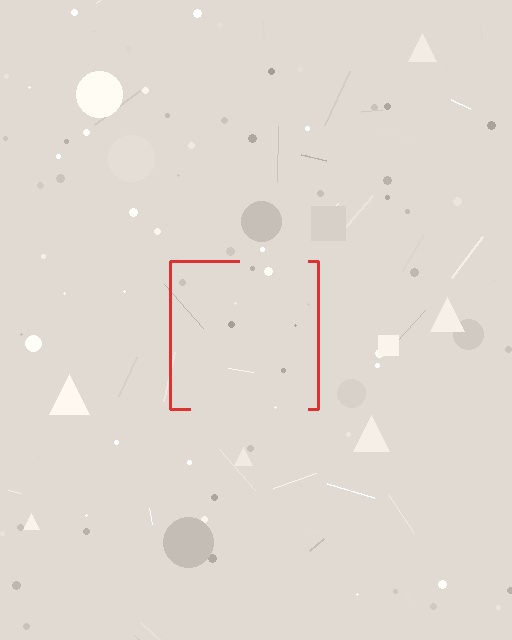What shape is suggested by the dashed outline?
The dashed outline suggests a square.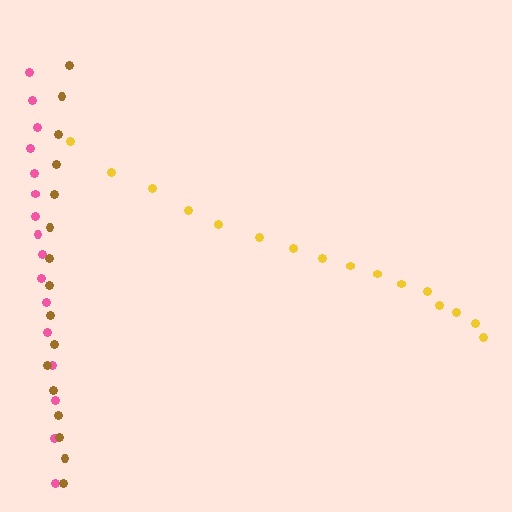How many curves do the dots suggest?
There are 3 distinct paths.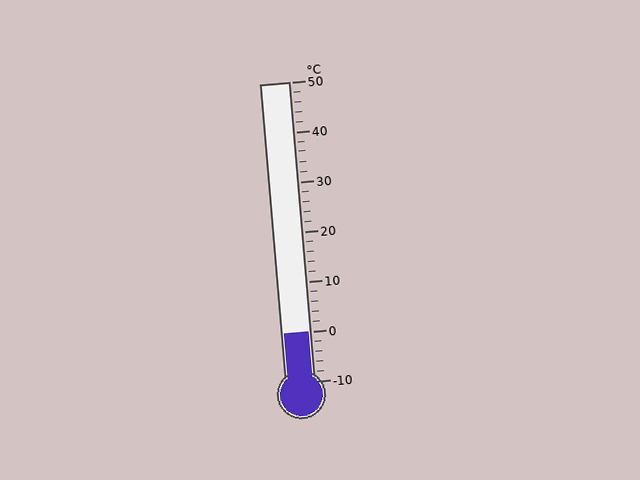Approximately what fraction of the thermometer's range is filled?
The thermometer is filled to approximately 15% of its range.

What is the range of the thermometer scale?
The thermometer scale ranges from -10°C to 50°C.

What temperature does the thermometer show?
The thermometer shows approximately 0°C.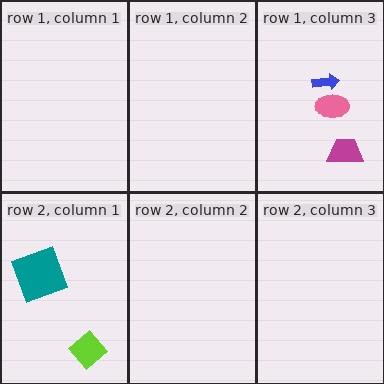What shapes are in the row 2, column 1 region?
The teal square, the lime diamond.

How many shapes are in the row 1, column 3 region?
3.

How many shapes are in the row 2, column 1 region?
2.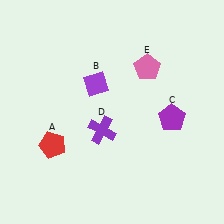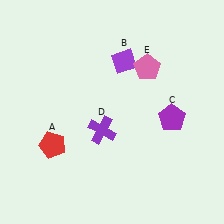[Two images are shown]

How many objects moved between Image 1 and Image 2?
1 object moved between the two images.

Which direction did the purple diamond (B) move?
The purple diamond (B) moved right.